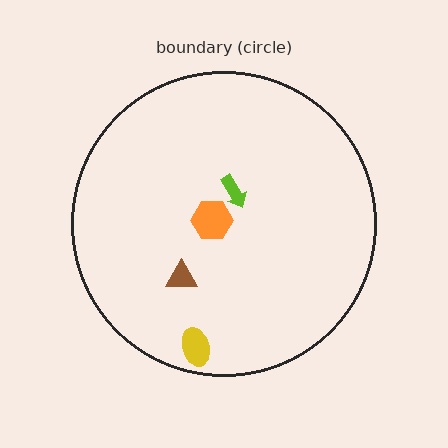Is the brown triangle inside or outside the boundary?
Inside.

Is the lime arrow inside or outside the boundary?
Inside.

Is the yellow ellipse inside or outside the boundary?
Inside.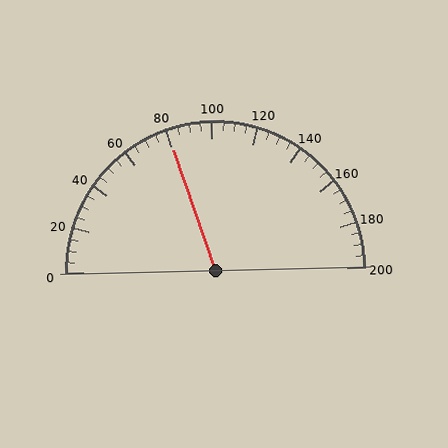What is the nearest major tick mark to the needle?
The nearest major tick mark is 80.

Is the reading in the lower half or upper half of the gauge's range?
The reading is in the lower half of the range (0 to 200).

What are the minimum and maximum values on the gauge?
The gauge ranges from 0 to 200.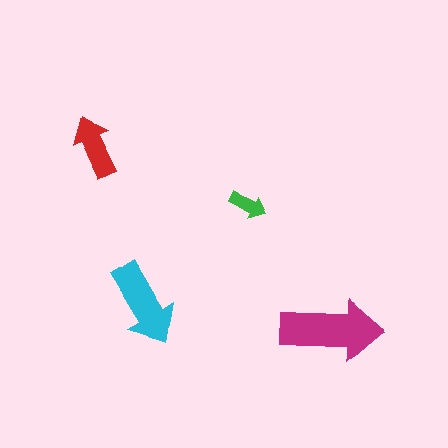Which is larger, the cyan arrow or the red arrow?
The cyan one.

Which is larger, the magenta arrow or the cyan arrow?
The magenta one.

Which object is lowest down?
The magenta arrow is bottommost.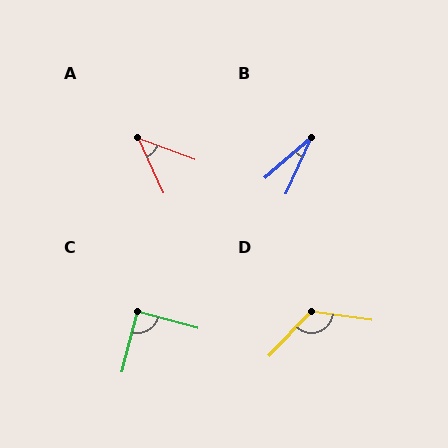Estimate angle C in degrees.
Approximately 88 degrees.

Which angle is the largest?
D, at approximately 126 degrees.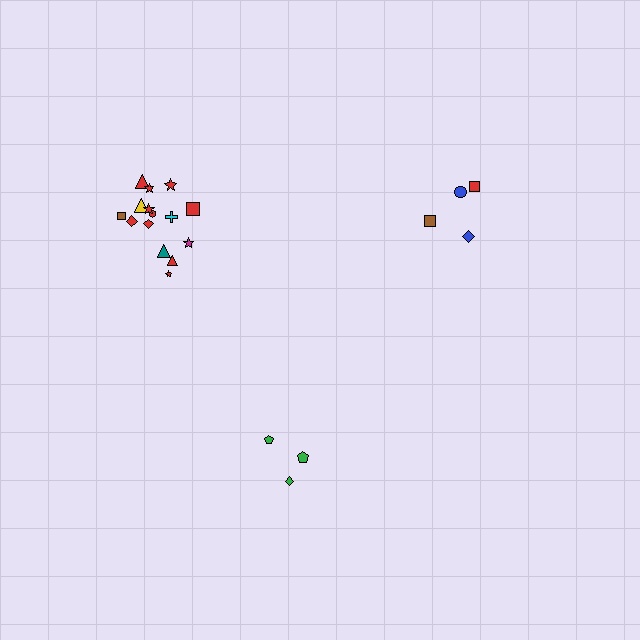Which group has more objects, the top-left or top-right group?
The top-left group.